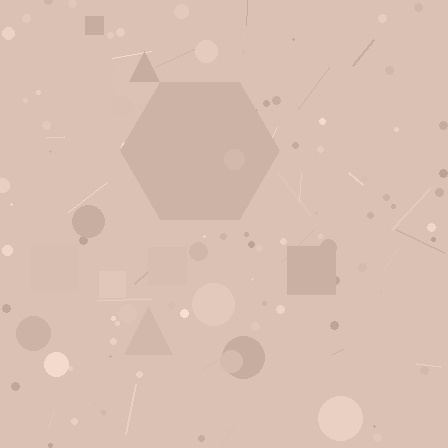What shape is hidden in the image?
A hexagon is hidden in the image.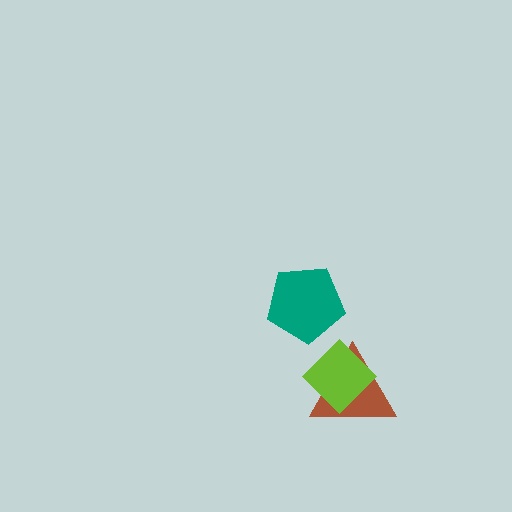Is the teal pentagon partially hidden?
No, no other shape covers it.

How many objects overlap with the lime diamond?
1 object overlaps with the lime diamond.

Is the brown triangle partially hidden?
Yes, it is partially covered by another shape.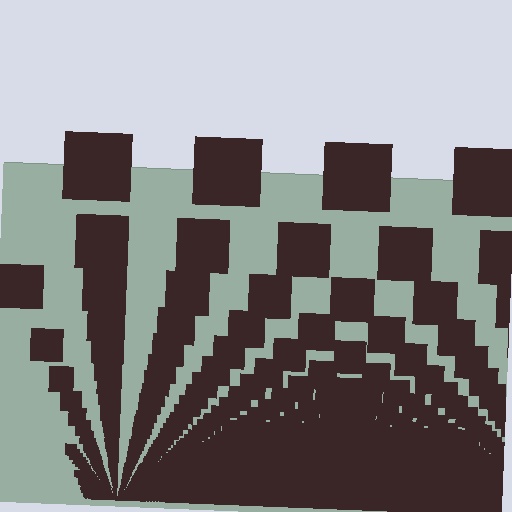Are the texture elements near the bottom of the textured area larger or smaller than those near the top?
Smaller. The gradient is inverted — elements near the bottom are smaller and denser.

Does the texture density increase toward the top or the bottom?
Density increases toward the bottom.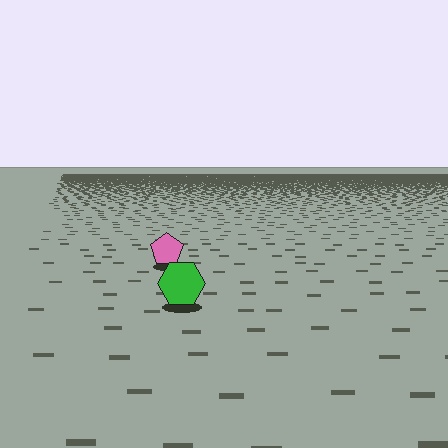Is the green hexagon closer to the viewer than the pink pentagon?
Yes. The green hexagon is closer — you can tell from the texture gradient: the ground texture is coarser near it.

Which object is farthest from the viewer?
The pink pentagon is farthest from the viewer. It appears smaller and the ground texture around it is denser.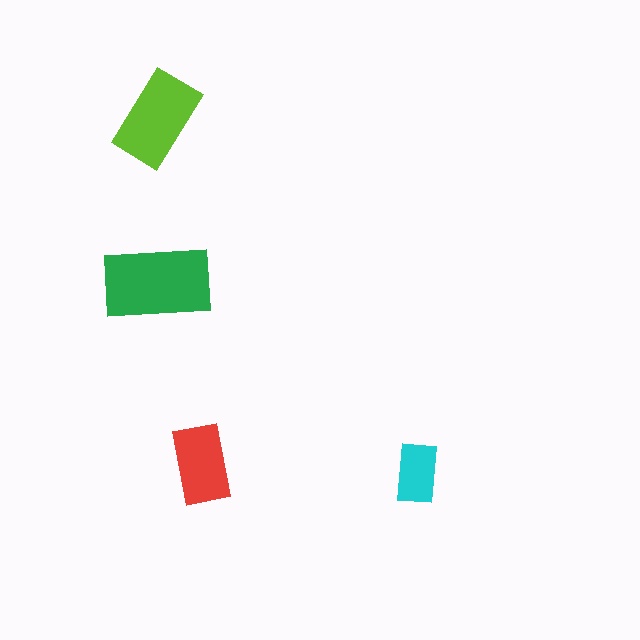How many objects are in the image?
There are 4 objects in the image.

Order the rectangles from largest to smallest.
the green one, the lime one, the red one, the cyan one.